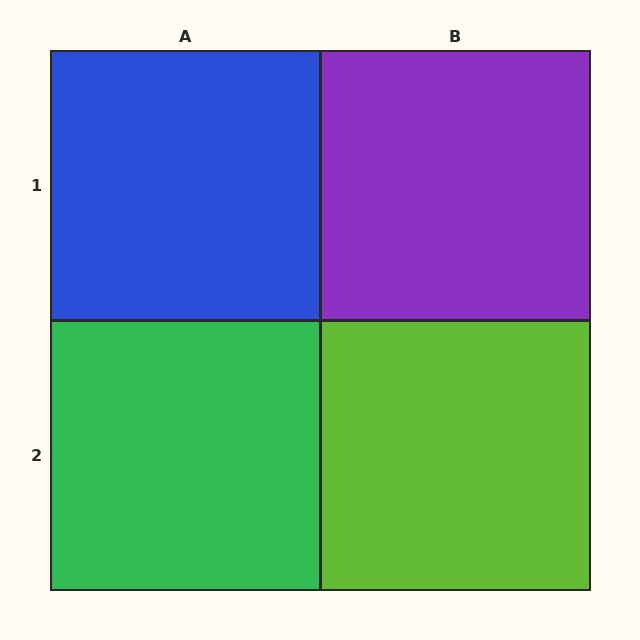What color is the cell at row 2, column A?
Green.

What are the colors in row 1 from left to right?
Blue, purple.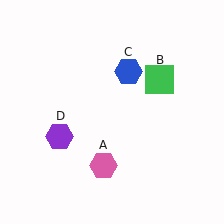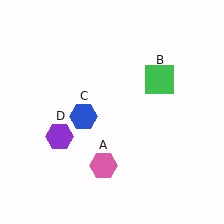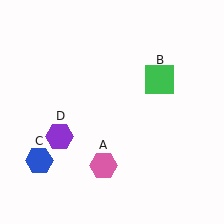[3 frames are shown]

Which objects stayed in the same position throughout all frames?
Pink hexagon (object A) and green square (object B) and purple hexagon (object D) remained stationary.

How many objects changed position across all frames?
1 object changed position: blue hexagon (object C).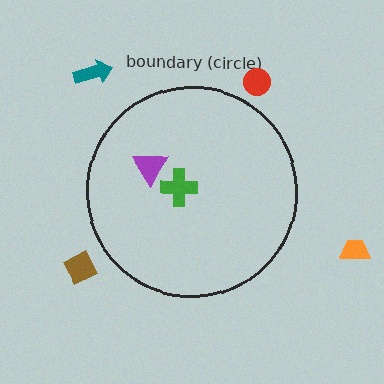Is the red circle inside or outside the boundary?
Outside.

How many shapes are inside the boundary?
2 inside, 4 outside.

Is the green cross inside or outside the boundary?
Inside.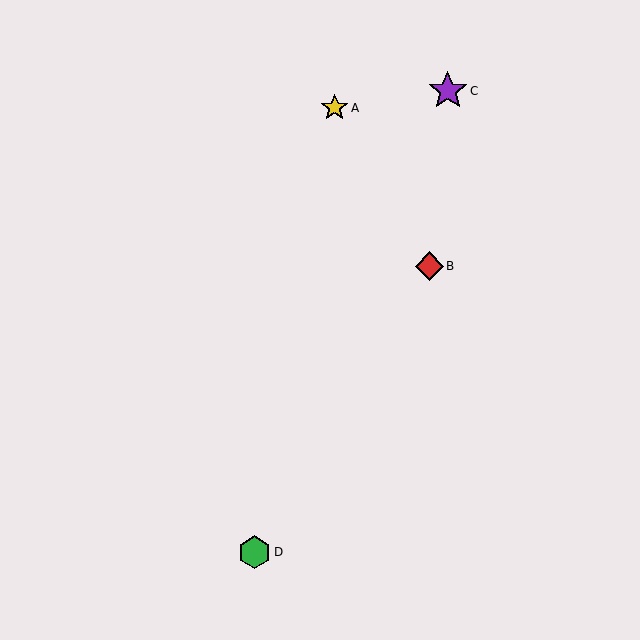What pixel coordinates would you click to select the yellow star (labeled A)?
Click at (335, 108) to select the yellow star A.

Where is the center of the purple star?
The center of the purple star is at (448, 91).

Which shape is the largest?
The purple star (labeled C) is the largest.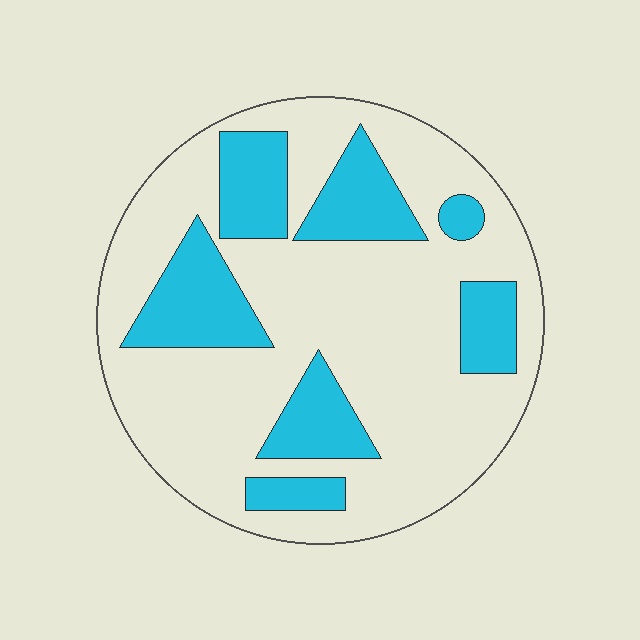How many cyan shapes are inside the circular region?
7.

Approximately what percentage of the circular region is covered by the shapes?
Approximately 30%.